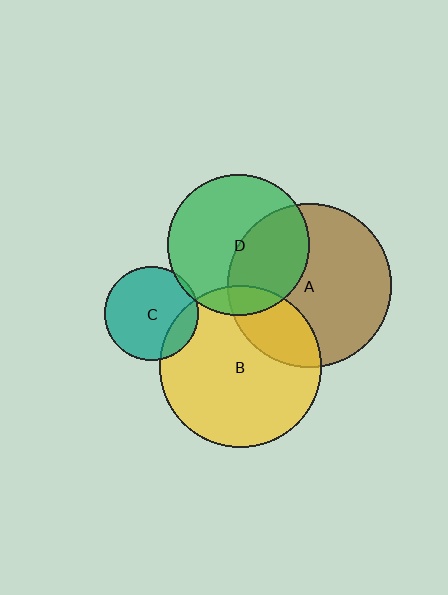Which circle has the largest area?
Circle A (brown).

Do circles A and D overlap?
Yes.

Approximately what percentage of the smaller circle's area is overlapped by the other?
Approximately 40%.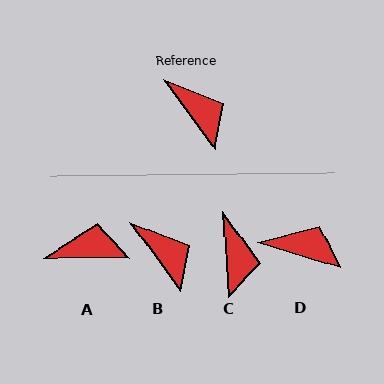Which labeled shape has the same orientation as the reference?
B.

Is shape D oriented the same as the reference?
No, it is off by about 37 degrees.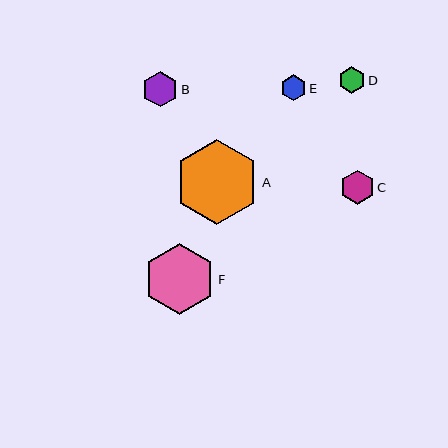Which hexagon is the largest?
Hexagon A is the largest with a size of approximately 85 pixels.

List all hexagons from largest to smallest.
From largest to smallest: A, F, B, C, D, E.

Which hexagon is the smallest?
Hexagon E is the smallest with a size of approximately 26 pixels.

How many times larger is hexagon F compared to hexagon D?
Hexagon F is approximately 2.6 times the size of hexagon D.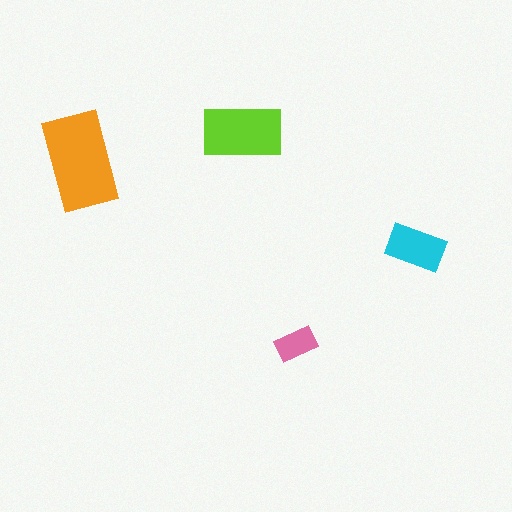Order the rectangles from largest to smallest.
the orange one, the lime one, the cyan one, the pink one.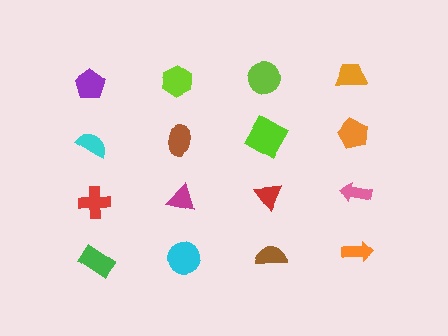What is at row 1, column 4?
An orange trapezoid.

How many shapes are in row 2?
4 shapes.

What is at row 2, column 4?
An orange pentagon.